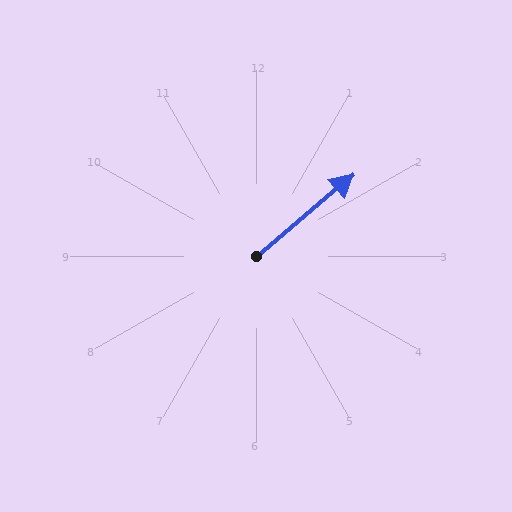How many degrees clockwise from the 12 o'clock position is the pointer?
Approximately 50 degrees.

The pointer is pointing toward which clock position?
Roughly 2 o'clock.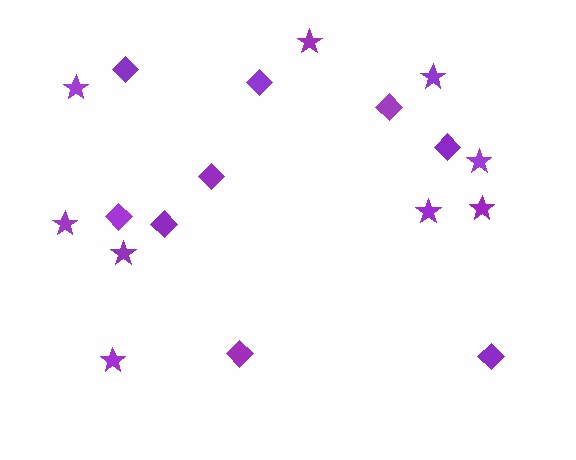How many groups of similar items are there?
There are 2 groups: one group of diamonds (9) and one group of stars (9).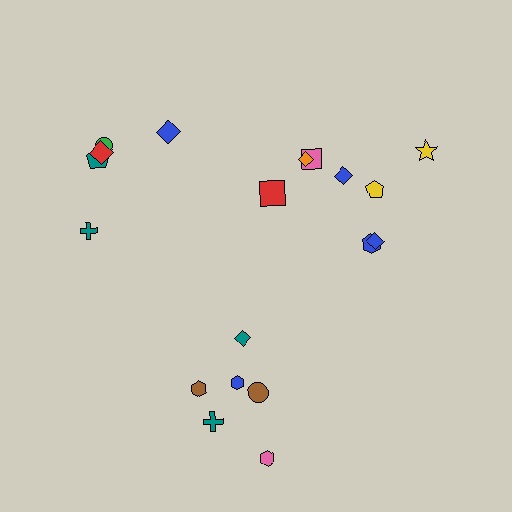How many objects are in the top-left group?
There are 5 objects.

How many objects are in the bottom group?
There are 6 objects.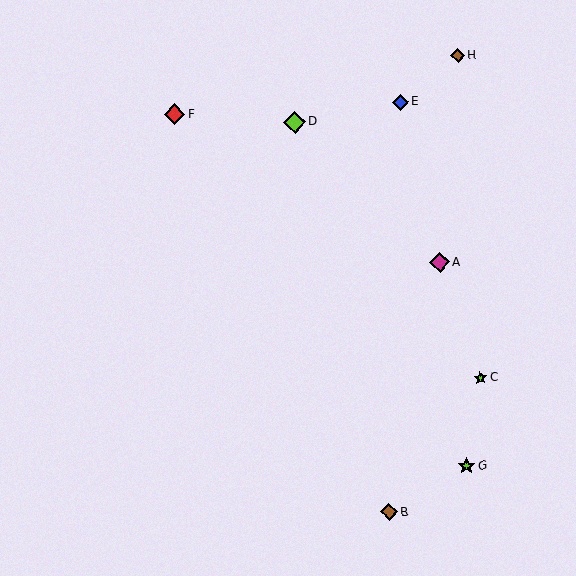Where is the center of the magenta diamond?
The center of the magenta diamond is at (440, 262).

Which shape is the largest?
The lime diamond (labeled D) is the largest.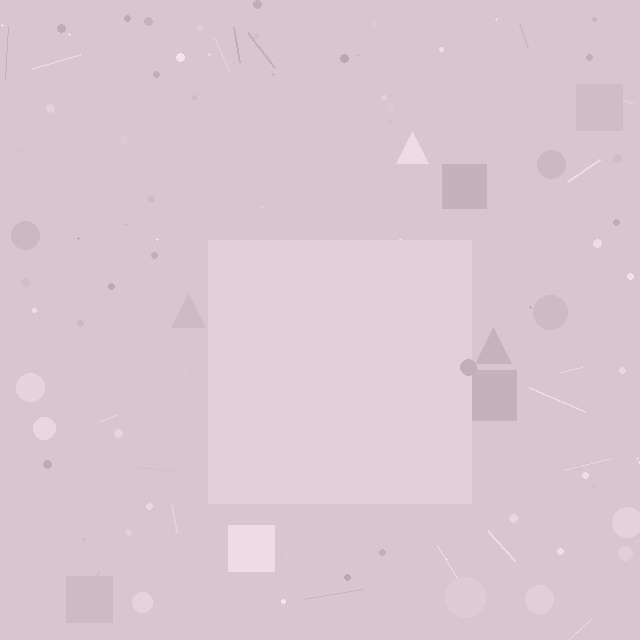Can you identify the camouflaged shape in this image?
The camouflaged shape is a square.